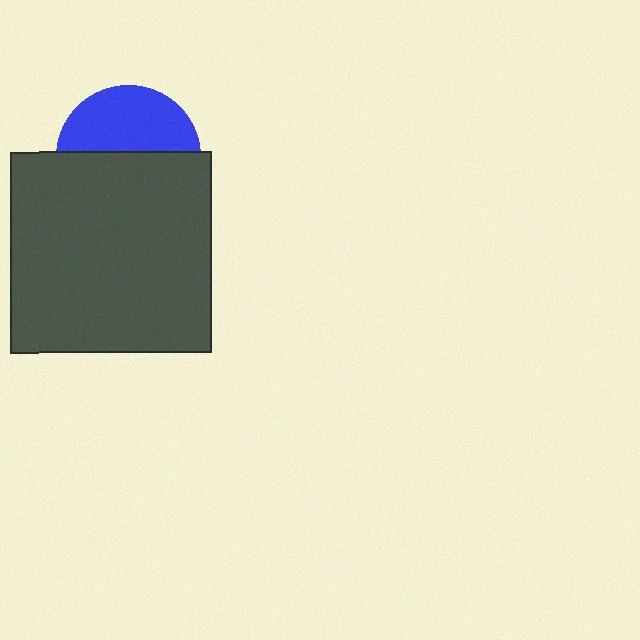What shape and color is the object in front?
The object in front is a dark gray square.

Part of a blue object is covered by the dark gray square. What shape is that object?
It is a circle.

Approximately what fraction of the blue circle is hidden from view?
Roughly 55% of the blue circle is hidden behind the dark gray square.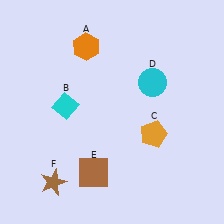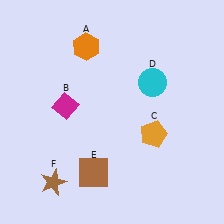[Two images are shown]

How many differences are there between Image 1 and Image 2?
There is 1 difference between the two images.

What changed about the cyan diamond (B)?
In Image 1, B is cyan. In Image 2, it changed to magenta.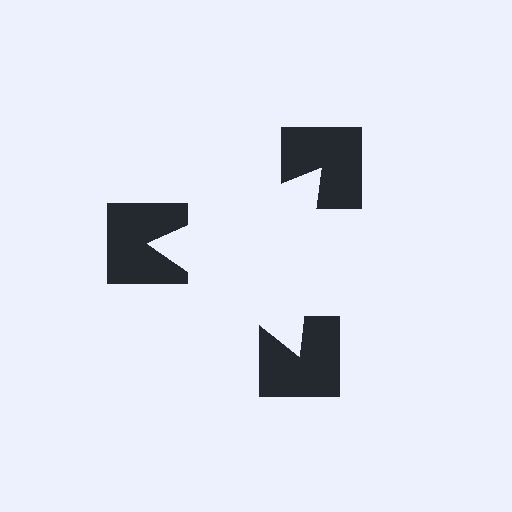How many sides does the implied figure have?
3 sides.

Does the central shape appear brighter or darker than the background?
It typically appears slightly brighter than the background, even though no actual brightness change is drawn.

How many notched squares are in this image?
There are 3 — one at each vertex of the illusory triangle.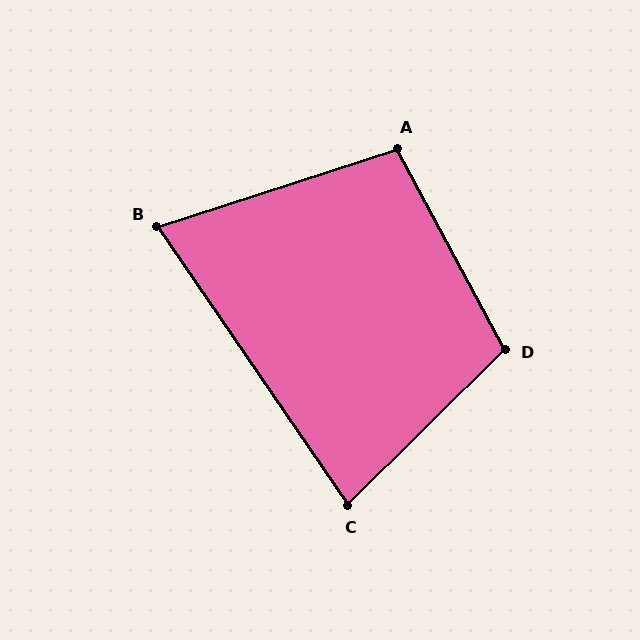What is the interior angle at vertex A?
Approximately 100 degrees (obtuse).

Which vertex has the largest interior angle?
D, at approximately 106 degrees.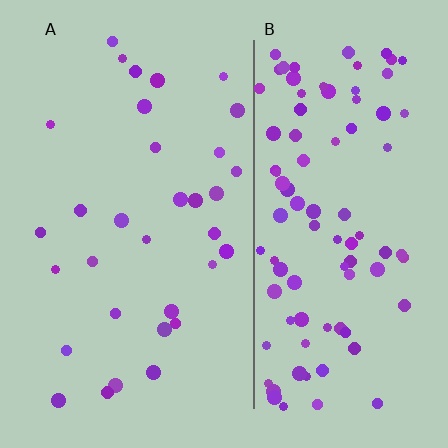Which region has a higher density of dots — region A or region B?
B (the right).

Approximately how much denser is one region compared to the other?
Approximately 3.0× — region B over region A.